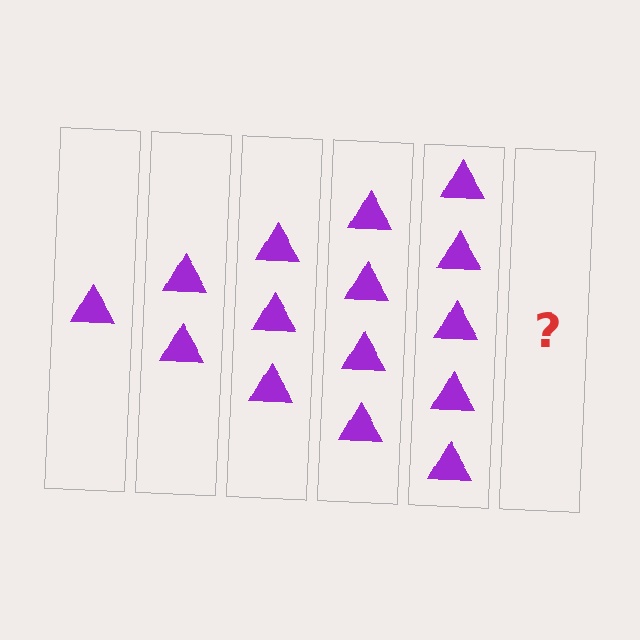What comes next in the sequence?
The next element should be 6 triangles.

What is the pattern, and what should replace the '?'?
The pattern is that each step adds one more triangle. The '?' should be 6 triangles.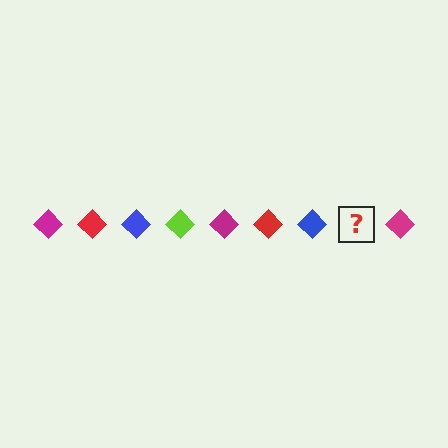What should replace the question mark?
The question mark should be replaced with a lime diamond.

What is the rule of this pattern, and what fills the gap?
The rule is that the pattern cycles through magenta, red, blue, lime diamonds. The gap should be filled with a lime diamond.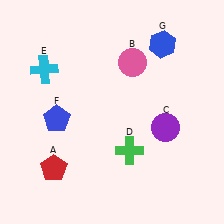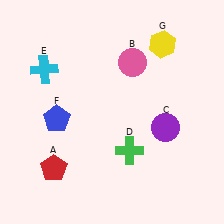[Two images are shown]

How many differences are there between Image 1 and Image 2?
There is 1 difference between the two images.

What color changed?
The hexagon (G) changed from blue in Image 1 to yellow in Image 2.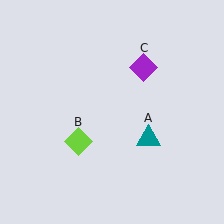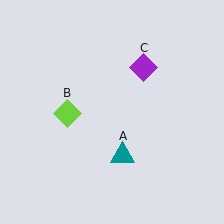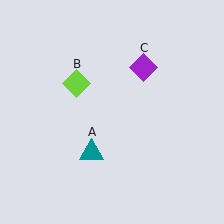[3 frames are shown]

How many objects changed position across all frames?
2 objects changed position: teal triangle (object A), lime diamond (object B).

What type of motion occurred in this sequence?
The teal triangle (object A), lime diamond (object B) rotated clockwise around the center of the scene.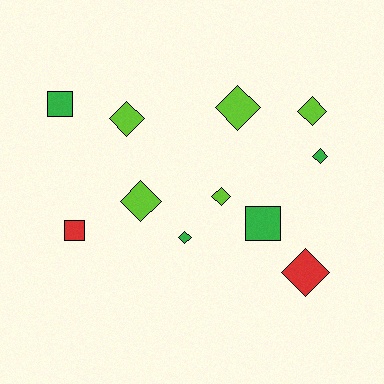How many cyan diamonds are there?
There are no cyan diamonds.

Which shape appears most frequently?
Diamond, with 8 objects.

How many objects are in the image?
There are 11 objects.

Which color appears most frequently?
Lime, with 5 objects.